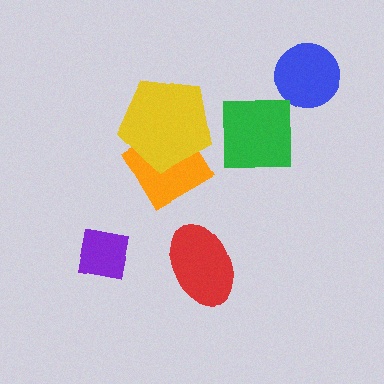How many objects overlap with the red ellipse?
0 objects overlap with the red ellipse.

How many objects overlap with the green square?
0 objects overlap with the green square.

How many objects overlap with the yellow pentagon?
1 object overlaps with the yellow pentagon.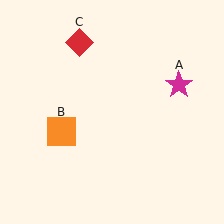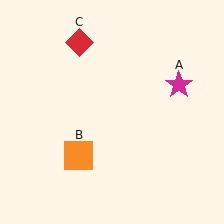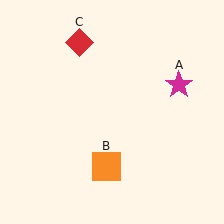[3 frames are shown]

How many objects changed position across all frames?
1 object changed position: orange square (object B).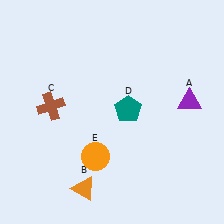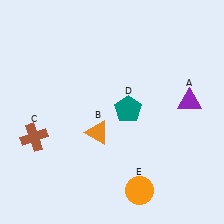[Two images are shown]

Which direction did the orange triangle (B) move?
The orange triangle (B) moved up.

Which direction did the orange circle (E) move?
The orange circle (E) moved right.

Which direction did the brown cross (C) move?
The brown cross (C) moved down.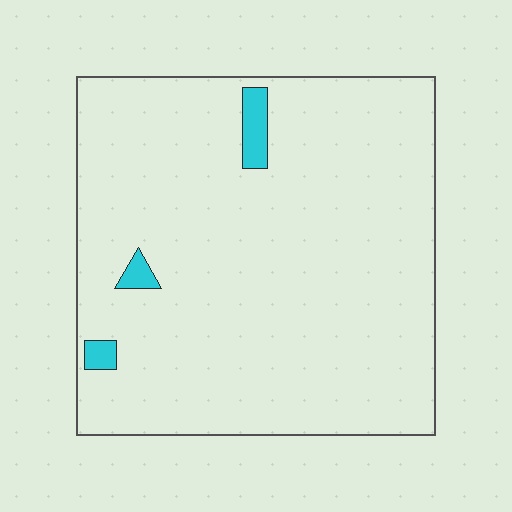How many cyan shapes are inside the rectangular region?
3.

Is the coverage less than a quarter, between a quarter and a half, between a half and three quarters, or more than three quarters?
Less than a quarter.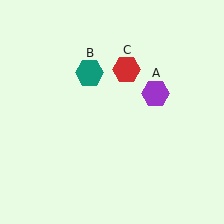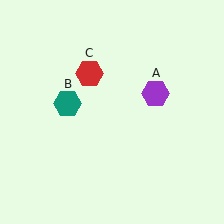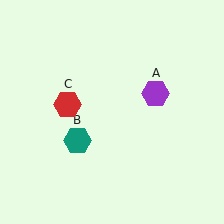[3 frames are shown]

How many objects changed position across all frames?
2 objects changed position: teal hexagon (object B), red hexagon (object C).